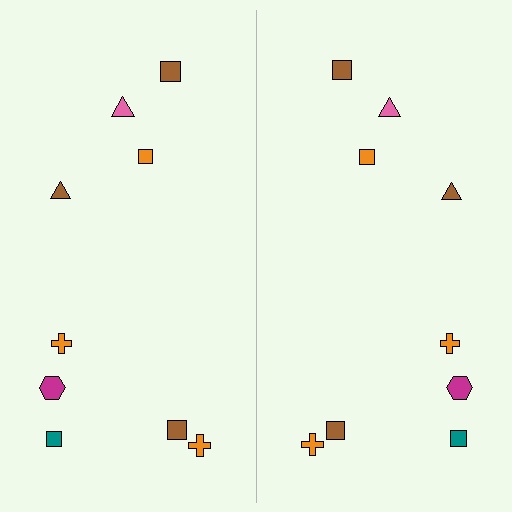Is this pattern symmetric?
Yes, this pattern has bilateral (reflection) symmetry.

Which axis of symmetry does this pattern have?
The pattern has a vertical axis of symmetry running through the center of the image.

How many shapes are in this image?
There are 18 shapes in this image.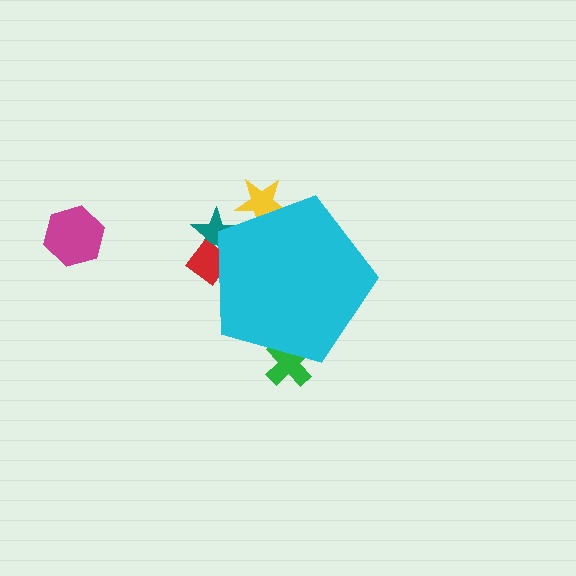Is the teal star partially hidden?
Yes, the teal star is partially hidden behind the cyan pentagon.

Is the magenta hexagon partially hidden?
No, the magenta hexagon is fully visible.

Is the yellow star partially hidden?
Yes, the yellow star is partially hidden behind the cyan pentagon.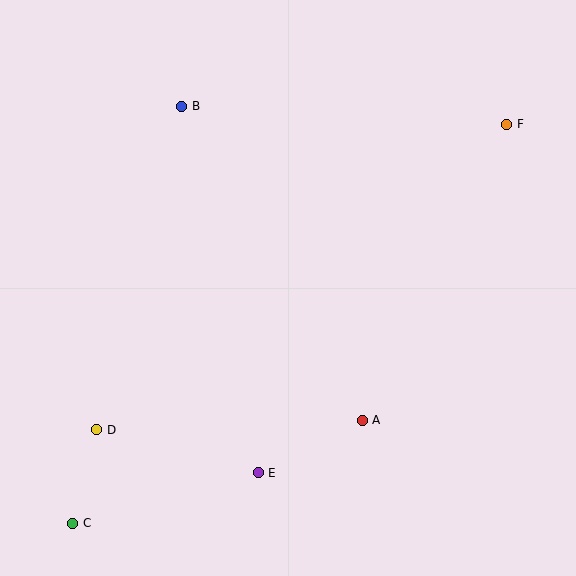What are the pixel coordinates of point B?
Point B is at (182, 106).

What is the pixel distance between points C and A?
The distance between C and A is 307 pixels.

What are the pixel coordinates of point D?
Point D is at (97, 430).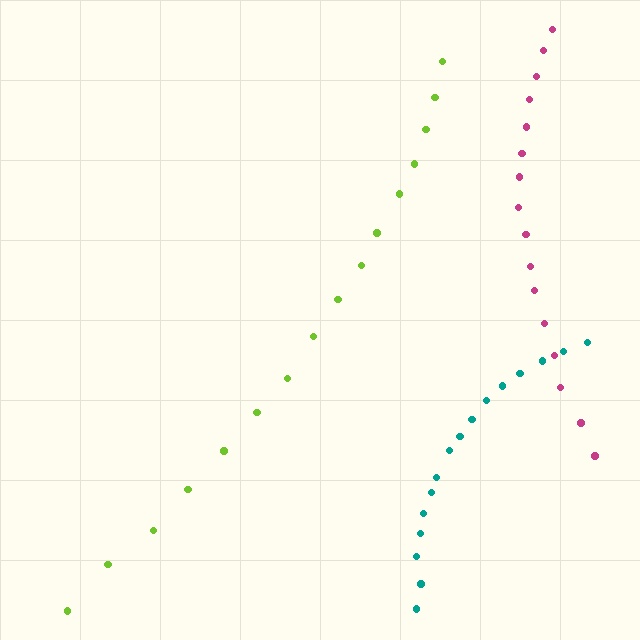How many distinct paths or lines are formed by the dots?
There are 3 distinct paths.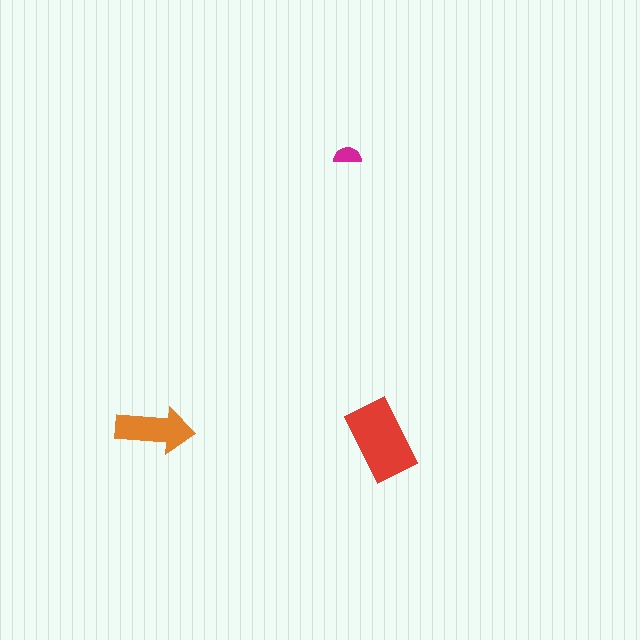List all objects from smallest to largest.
The magenta semicircle, the orange arrow, the red rectangle.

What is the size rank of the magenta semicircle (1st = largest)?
3rd.